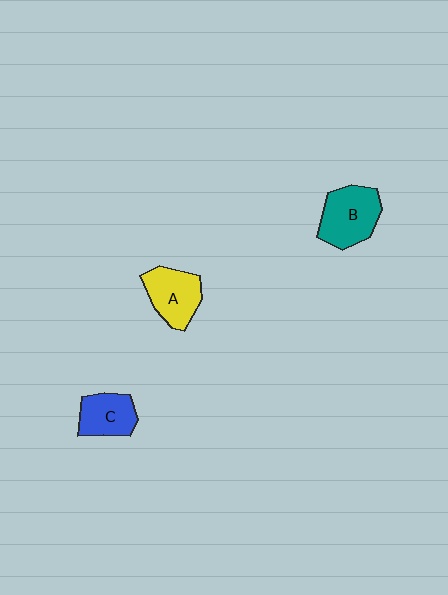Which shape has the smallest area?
Shape C (blue).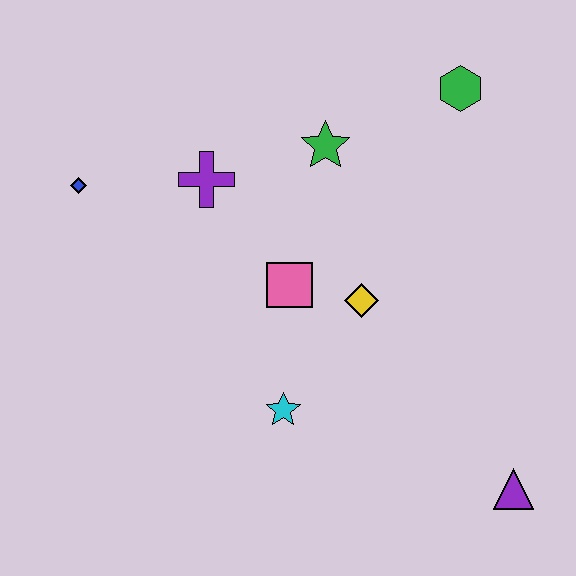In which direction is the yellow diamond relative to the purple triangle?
The yellow diamond is above the purple triangle.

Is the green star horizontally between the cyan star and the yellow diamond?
Yes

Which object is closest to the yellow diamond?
The pink square is closest to the yellow diamond.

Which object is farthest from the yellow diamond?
The blue diamond is farthest from the yellow diamond.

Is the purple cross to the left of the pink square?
Yes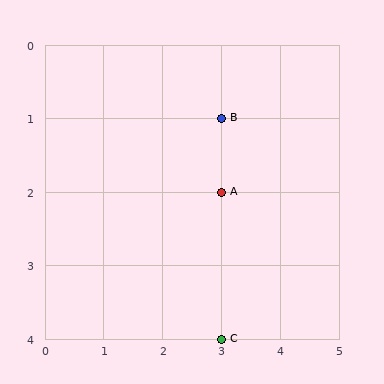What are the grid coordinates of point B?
Point B is at grid coordinates (3, 1).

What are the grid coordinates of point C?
Point C is at grid coordinates (3, 4).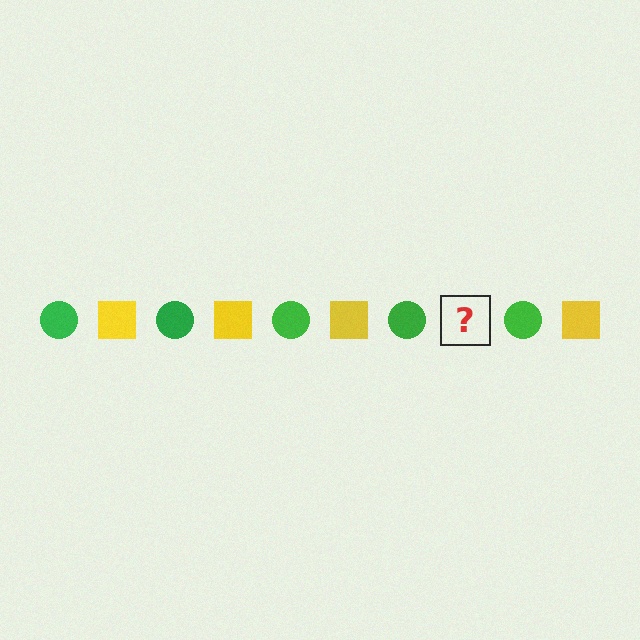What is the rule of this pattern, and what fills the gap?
The rule is that the pattern alternates between green circle and yellow square. The gap should be filled with a yellow square.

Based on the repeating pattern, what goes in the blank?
The blank should be a yellow square.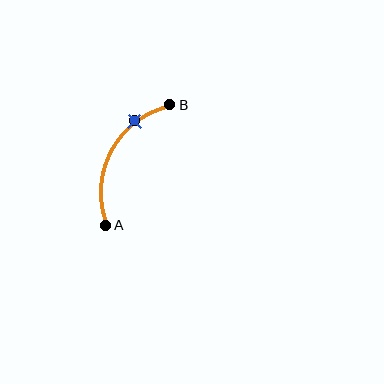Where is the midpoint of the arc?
The arc midpoint is the point on the curve farthest from the straight line joining A and B. It sits to the left of that line.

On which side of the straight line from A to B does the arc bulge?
The arc bulges to the left of the straight line connecting A and B.